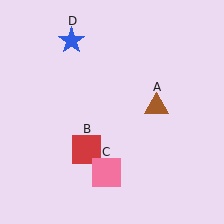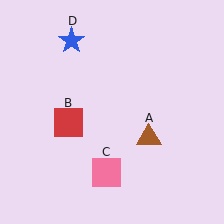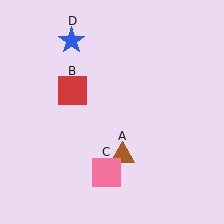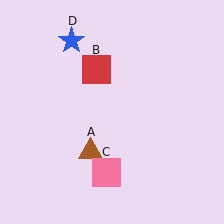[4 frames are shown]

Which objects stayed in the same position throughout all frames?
Pink square (object C) and blue star (object D) remained stationary.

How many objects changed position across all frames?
2 objects changed position: brown triangle (object A), red square (object B).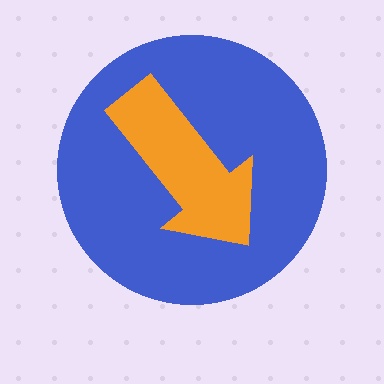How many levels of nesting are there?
2.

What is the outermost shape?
The blue circle.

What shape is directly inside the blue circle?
The orange arrow.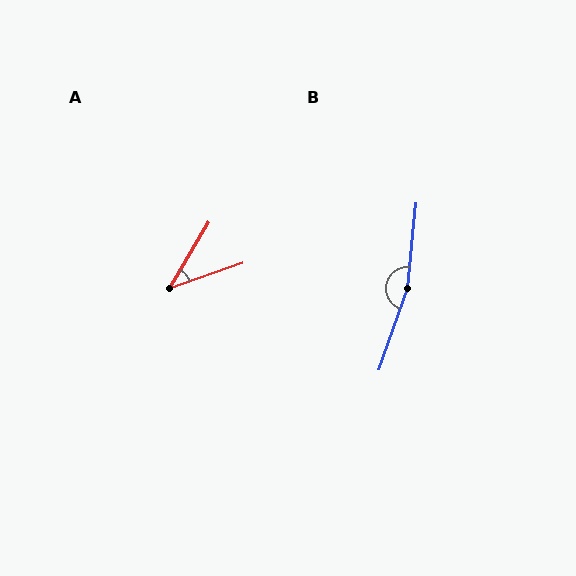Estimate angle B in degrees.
Approximately 166 degrees.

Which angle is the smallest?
A, at approximately 40 degrees.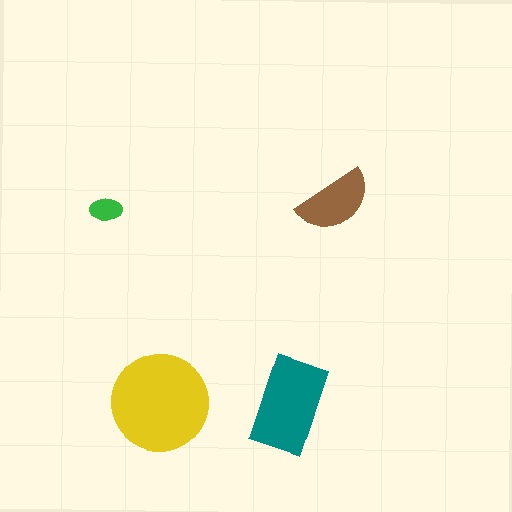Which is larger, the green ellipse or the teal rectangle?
The teal rectangle.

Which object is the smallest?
The green ellipse.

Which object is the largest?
The yellow circle.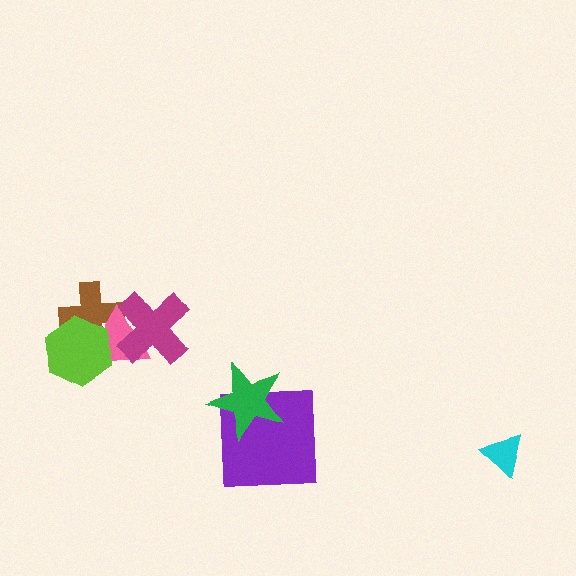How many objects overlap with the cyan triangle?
0 objects overlap with the cyan triangle.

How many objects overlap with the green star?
1 object overlaps with the green star.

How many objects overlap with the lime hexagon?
2 objects overlap with the lime hexagon.